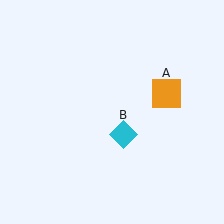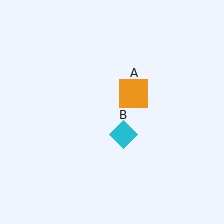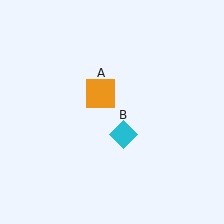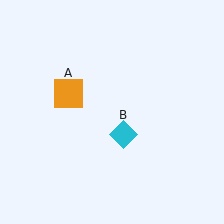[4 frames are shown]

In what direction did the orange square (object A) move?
The orange square (object A) moved left.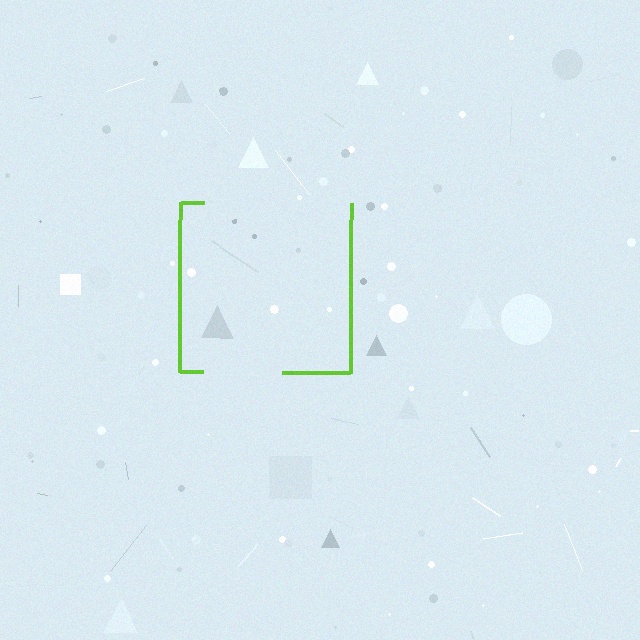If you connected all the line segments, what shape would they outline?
They would outline a square.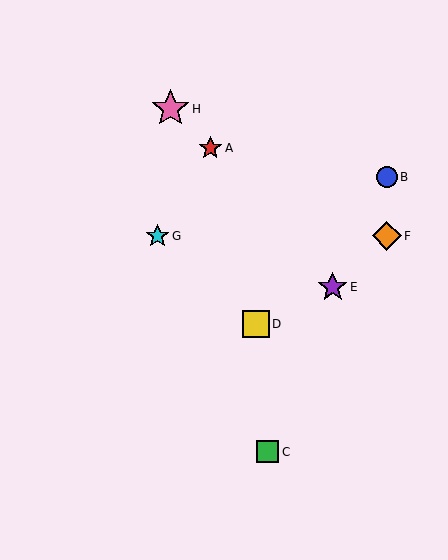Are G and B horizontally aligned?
No, G is at y≈236 and B is at y≈177.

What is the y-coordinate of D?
Object D is at y≈324.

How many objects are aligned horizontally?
2 objects (F, G) are aligned horizontally.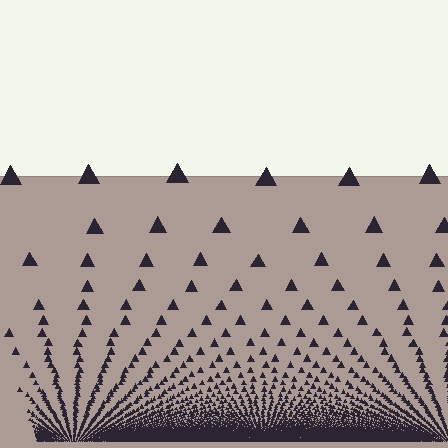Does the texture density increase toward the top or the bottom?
Density increases toward the bottom.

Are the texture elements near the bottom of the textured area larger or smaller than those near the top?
Smaller. The gradient is inverted — elements near the bottom are smaller and denser.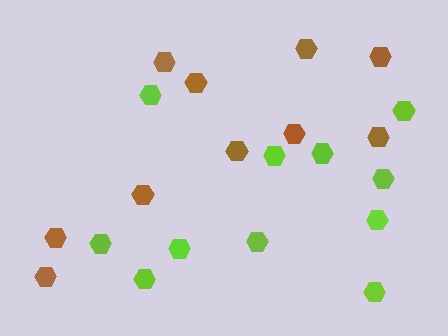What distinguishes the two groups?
There are 2 groups: one group of brown hexagons (10) and one group of lime hexagons (11).